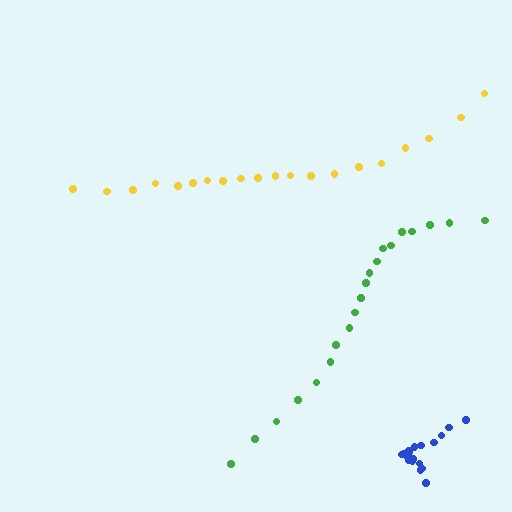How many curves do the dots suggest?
There are 3 distinct paths.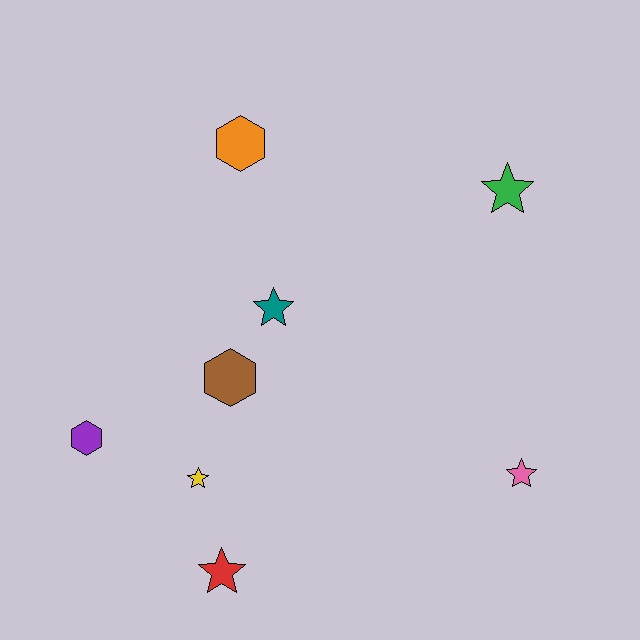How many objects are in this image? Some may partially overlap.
There are 8 objects.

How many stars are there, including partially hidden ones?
There are 5 stars.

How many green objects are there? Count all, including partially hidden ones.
There is 1 green object.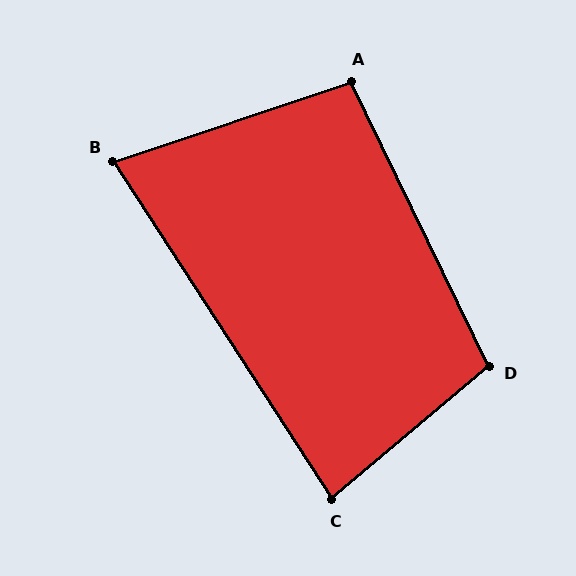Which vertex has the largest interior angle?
D, at approximately 104 degrees.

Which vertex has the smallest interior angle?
B, at approximately 76 degrees.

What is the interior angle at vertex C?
Approximately 83 degrees (acute).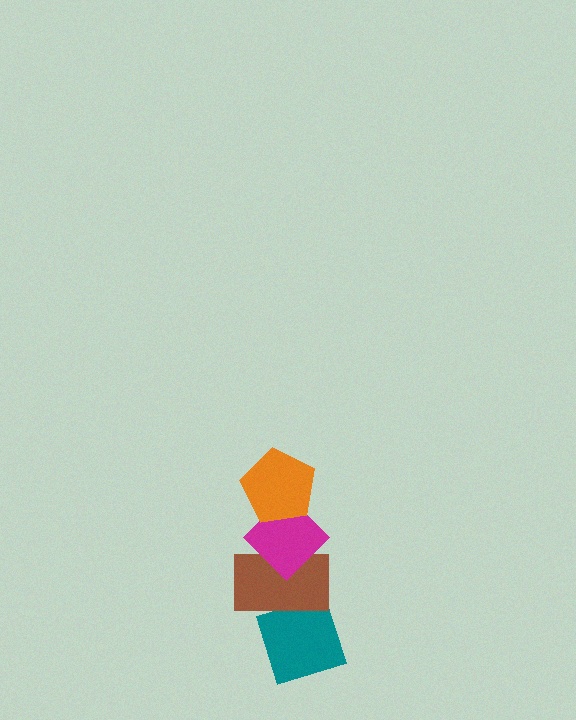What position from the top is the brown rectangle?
The brown rectangle is 3rd from the top.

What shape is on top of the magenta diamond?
The orange pentagon is on top of the magenta diamond.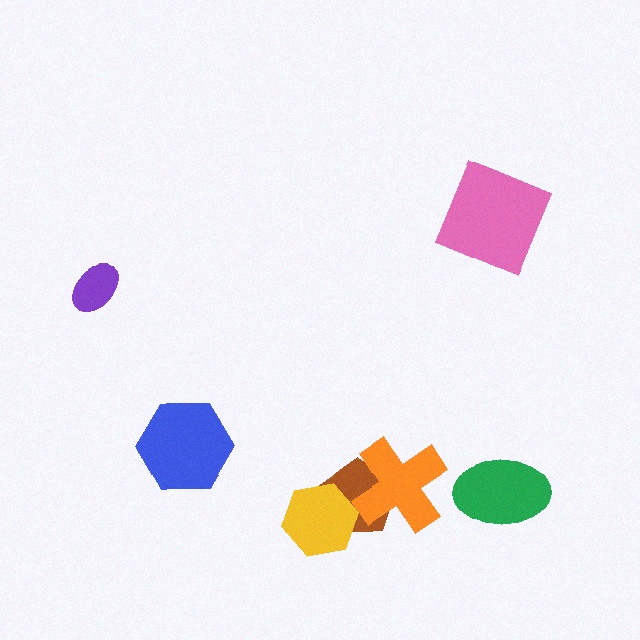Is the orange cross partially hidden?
No, no other shape covers it.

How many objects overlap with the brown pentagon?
2 objects overlap with the brown pentagon.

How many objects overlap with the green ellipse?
0 objects overlap with the green ellipse.